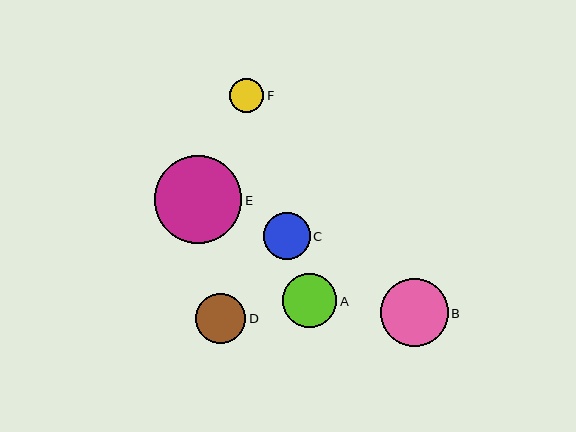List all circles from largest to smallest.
From largest to smallest: E, B, A, D, C, F.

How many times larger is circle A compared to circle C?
Circle A is approximately 1.2 times the size of circle C.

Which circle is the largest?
Circle E is the largest with a size of approximately 87 pixels.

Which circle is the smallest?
Circle F is the smallest with a size of approximately 34 pixels.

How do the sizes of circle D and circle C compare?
Circle D and circle C are approximately the same size.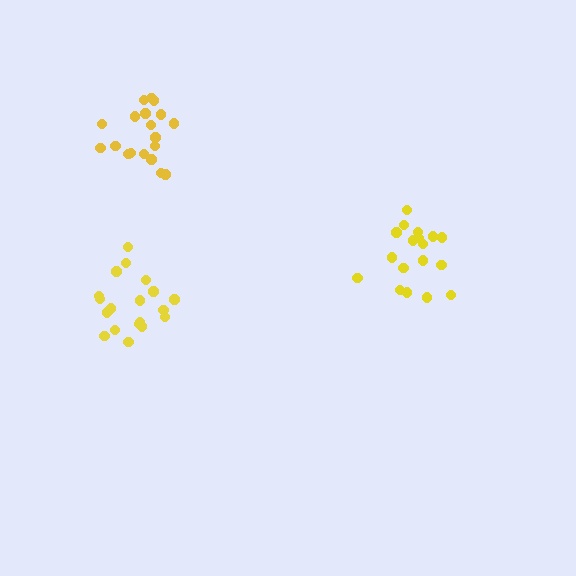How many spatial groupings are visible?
There are 3 spatial groupings.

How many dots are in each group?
Group 1: 18 dots, Group 2: 19 dots, Group 3: 20 dots (57 total).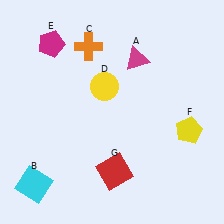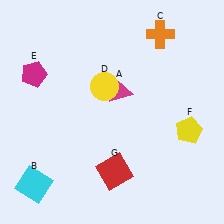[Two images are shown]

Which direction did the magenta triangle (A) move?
The magenta triangle (A) moved down.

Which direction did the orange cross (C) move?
The orange cross (C) moved right.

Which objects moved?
The objects that moved are: the magenta triangle (A), the orange cross (C), the magenta pentagon (E).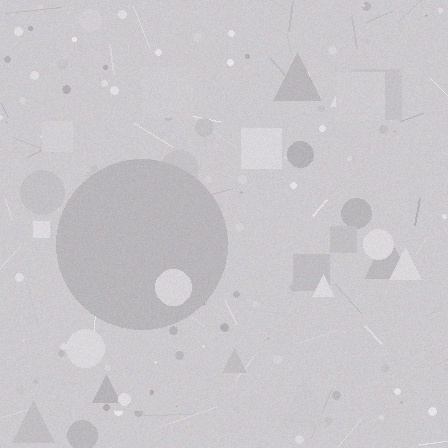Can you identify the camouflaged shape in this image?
The camouflaged shape is a circle.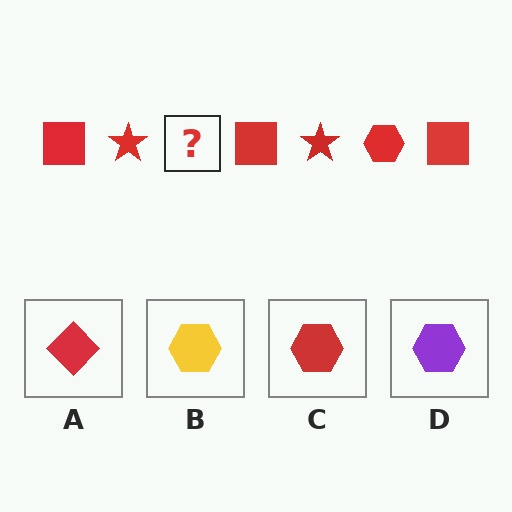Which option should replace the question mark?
Option C.